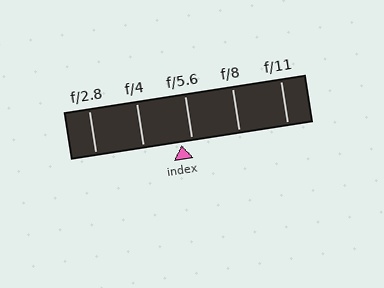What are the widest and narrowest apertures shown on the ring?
The widest aperture shown is f/2.8 and the narrowest is f/11.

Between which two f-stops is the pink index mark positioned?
The index mark is between f/4 and f/5.6.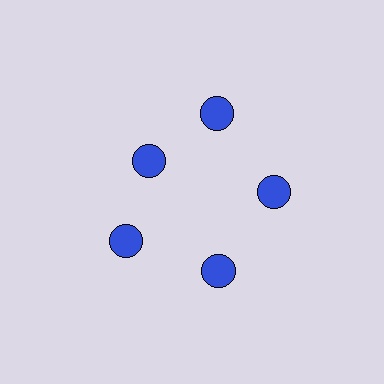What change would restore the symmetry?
The symmetry would be restored by moving it outward, back onto the ring so that all 5 circles sit at equal angles and equal distance from the center.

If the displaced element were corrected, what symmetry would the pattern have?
It would have 5-fold rotational symmetry — the pattern would map onto itself every 72 degrees.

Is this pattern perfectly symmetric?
No. The 5 blue circles are arranged in a ring, but one element near the 10 o'clock position is pulled inward toward the center, breaking the 5-fold rotational symmetry.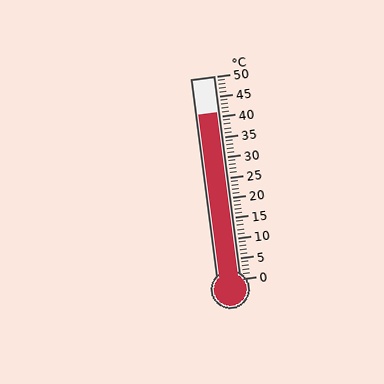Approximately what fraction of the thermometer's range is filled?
The thermometer is filled to approximately 80% of its range.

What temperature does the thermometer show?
The thermometer shows approximately 41°C.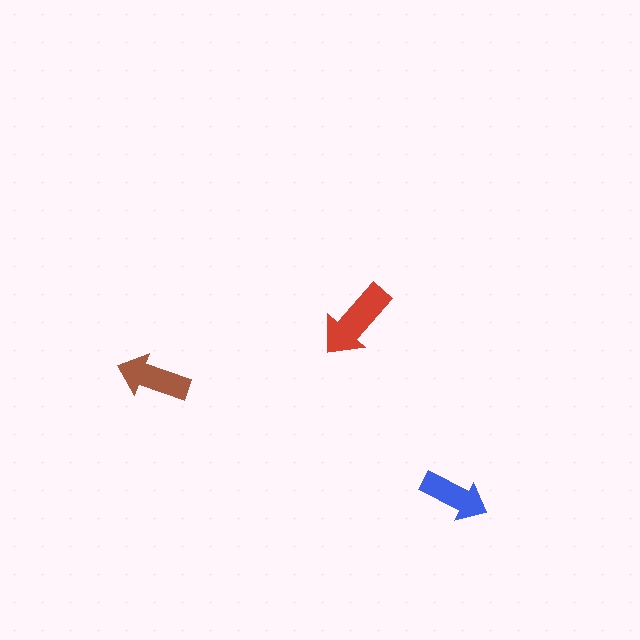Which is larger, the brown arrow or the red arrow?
The red one.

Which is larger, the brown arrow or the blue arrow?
The brown one.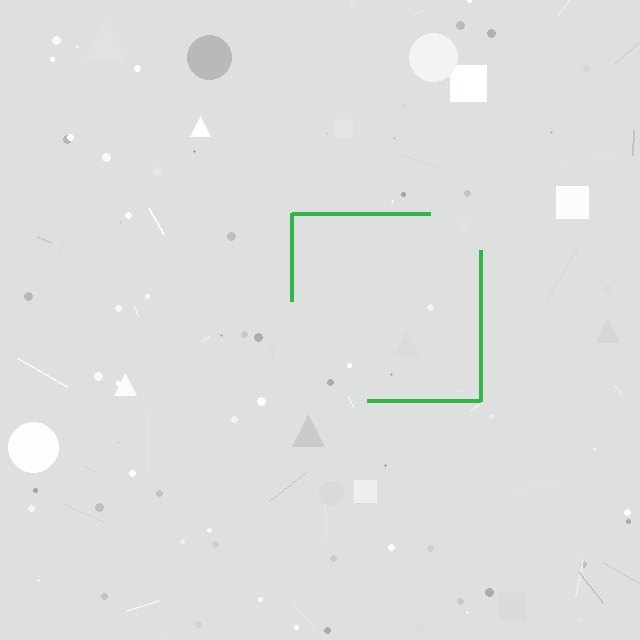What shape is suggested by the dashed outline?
The dashed outline suggests a square.